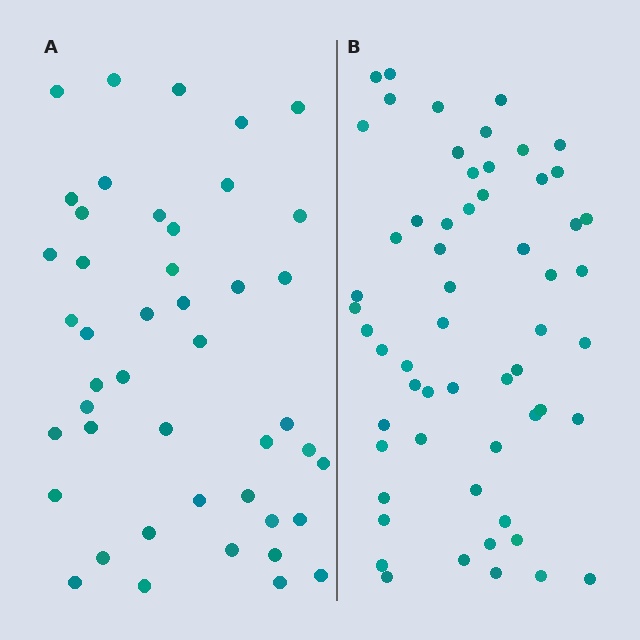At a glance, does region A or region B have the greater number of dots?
Region B (the right region) has more dots.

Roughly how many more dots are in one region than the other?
Region B has approximately 15 more dots than region A.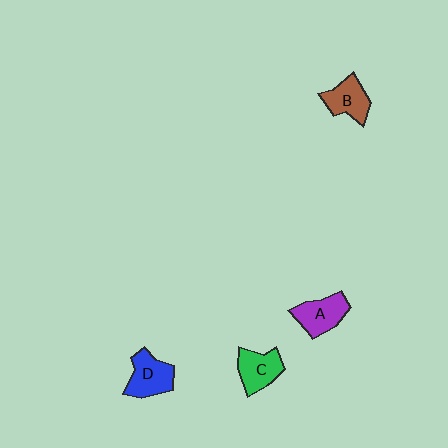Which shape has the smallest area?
Shape B (brown).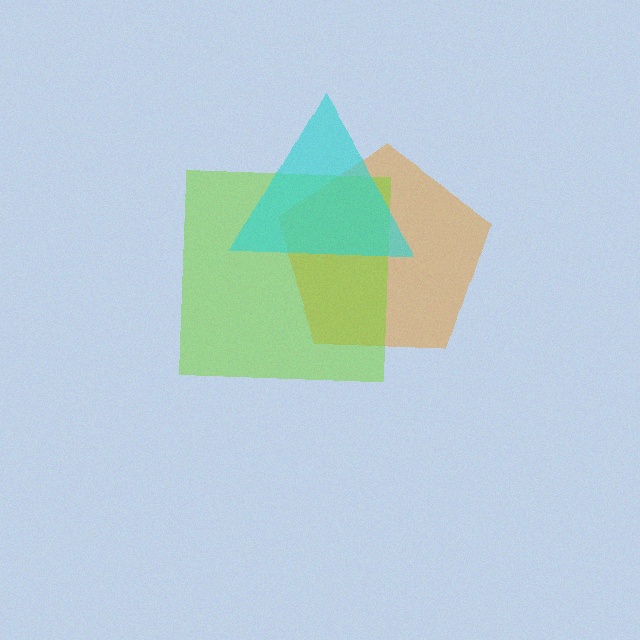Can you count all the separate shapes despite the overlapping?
Yes, there are 3 separate shapes.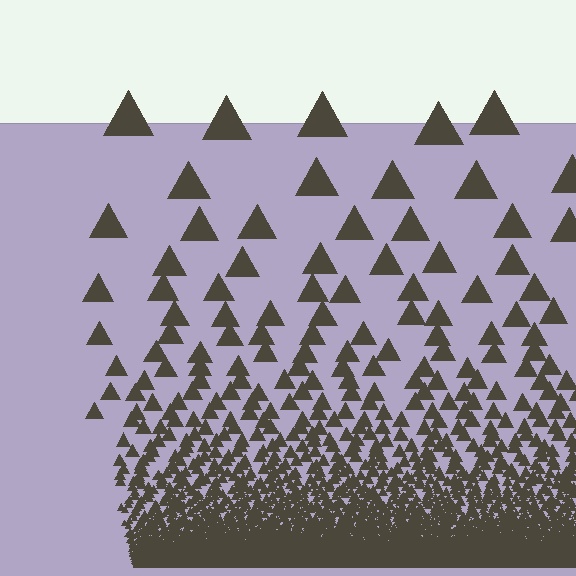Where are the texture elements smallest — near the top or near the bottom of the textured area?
Near the bottom.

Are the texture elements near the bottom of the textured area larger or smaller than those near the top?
Smaller. The gradient is inverted — elements near the bottom are smaller and denser.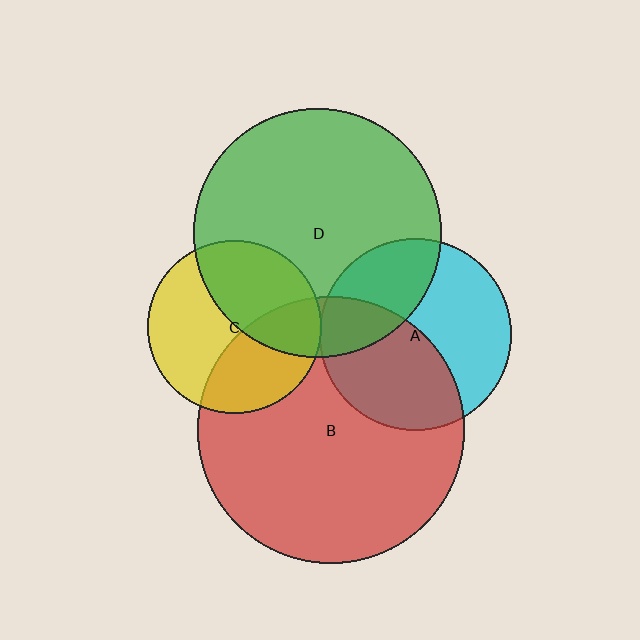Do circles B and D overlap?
Yes.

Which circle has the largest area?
Circle B (red).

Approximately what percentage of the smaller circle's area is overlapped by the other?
Approximately 15%.